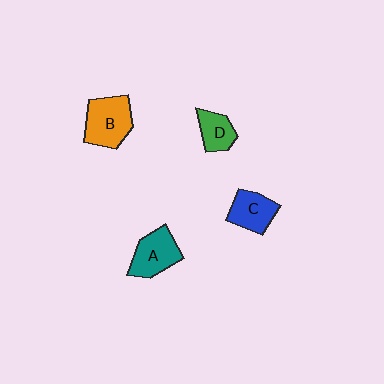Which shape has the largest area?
Shape B (orange).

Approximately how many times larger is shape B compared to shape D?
Approximately 1.7 times.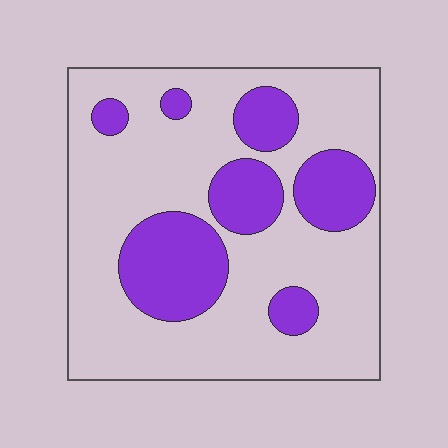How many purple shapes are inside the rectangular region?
7.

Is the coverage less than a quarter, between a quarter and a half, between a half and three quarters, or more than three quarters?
Between a quarter and a half.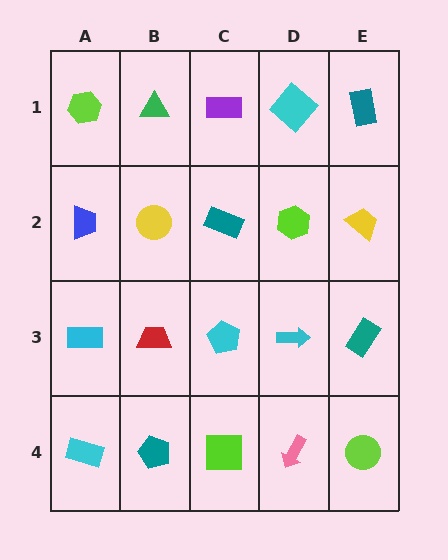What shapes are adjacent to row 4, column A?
A cyan rectangle (row 3, column A), a teal pentagon (row 4, column B).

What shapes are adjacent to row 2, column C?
A purple rectangle (row 1, column C), a cyan pentagon (row 3, column C), a yellow circle (row 2, column B), a lime hexagon (row 2, column D).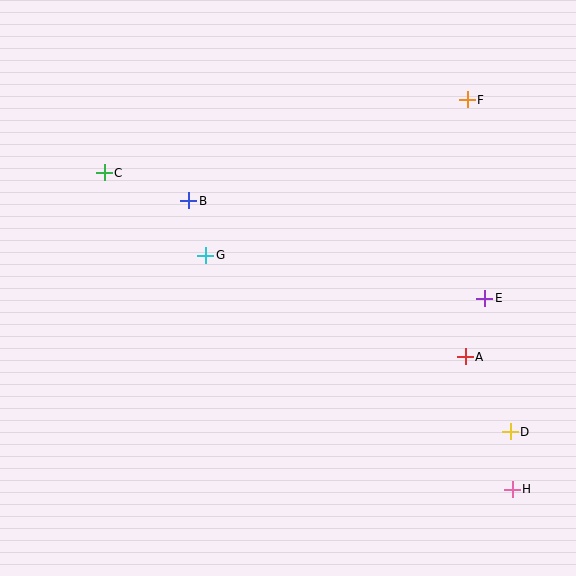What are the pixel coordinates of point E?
Point E is at (485, 298).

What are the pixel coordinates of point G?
Point G is at (206, 255).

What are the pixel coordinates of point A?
Point A is at (465, 357).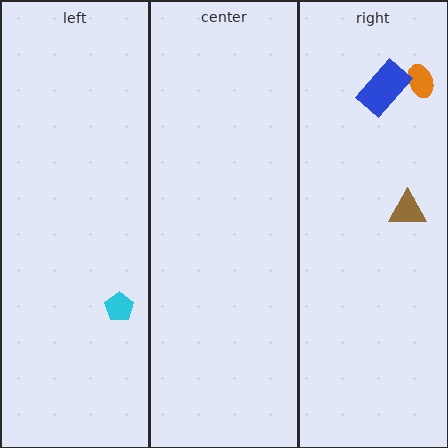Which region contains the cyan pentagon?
The left region.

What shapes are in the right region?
The orange ellipse, the brown triangle, the blue rectangle.